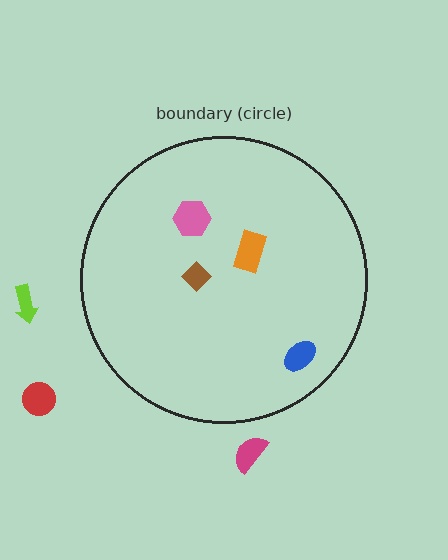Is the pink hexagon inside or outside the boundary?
Inside.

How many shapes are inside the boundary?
4 inside, 3 outside.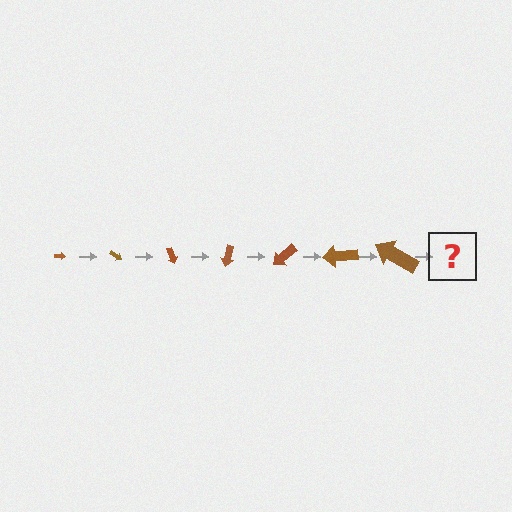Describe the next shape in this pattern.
It should be an arrow, larger than the previous one and rotated 245 degrees from the start.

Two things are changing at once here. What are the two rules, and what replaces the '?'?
The two rules are that the arrow grows larger each step and it rotates 35 degrees each step. The '?' should be an arrow, larger than the previous one and rotated 245 degrees from the start.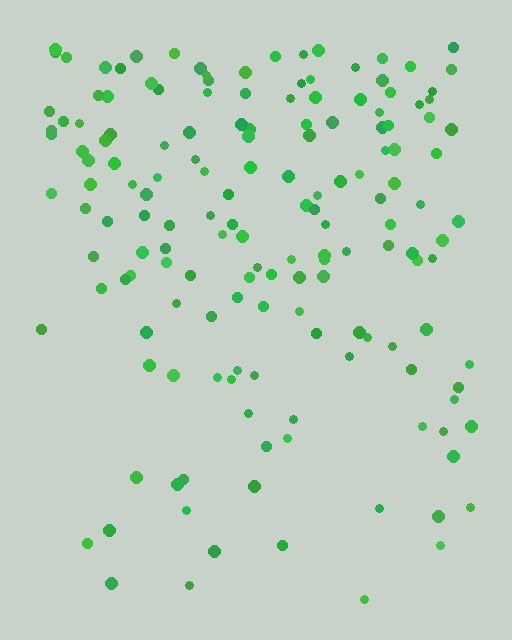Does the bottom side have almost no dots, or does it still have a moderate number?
Still a moderate number, just noticeably fewer than the top.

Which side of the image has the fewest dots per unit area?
The bottom.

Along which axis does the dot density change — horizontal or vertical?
Vertical.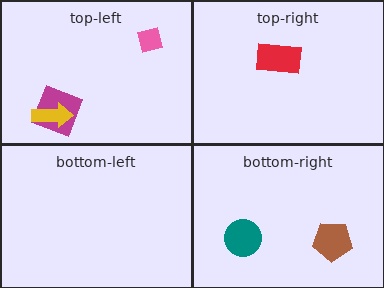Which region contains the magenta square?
The top-left region.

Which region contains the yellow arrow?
The top-left region.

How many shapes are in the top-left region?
3.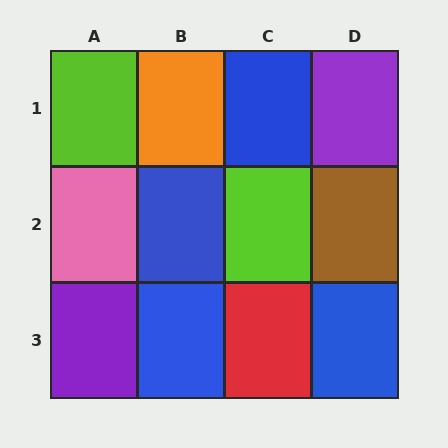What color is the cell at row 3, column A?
Purple.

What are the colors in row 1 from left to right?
Lime, orange, blue, purple.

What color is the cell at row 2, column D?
Brown.